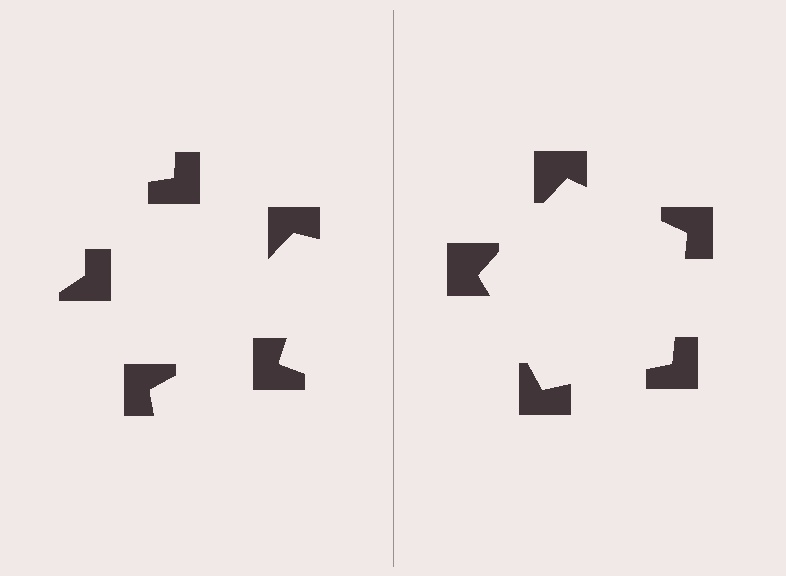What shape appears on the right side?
An illusory pentagon.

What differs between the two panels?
The notched squares are positioned identically on both sides; only the wedge orientations differ. On the right they align to a pentagon; on the left they are misaligned.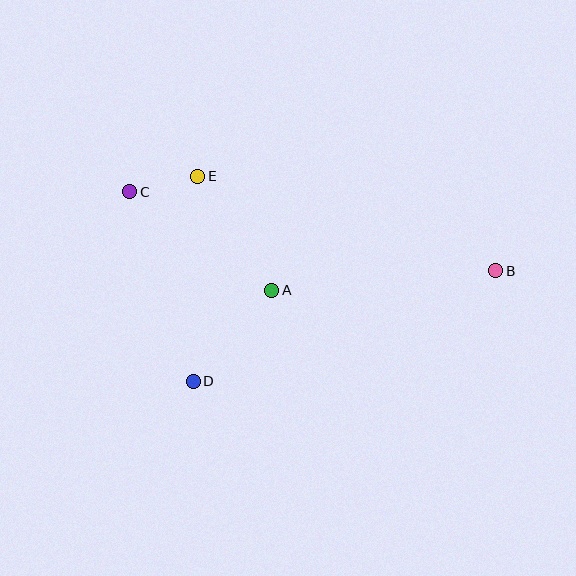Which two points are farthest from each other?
Points B and C are farthest from each other.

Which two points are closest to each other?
Points C and E are closest to each other.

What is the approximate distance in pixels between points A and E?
The distance between A and E is approximately 136 pixels.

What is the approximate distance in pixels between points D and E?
The distance between D and E is approximately 205 pixels.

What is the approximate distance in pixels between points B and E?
The distance between B and E is approximately 313 pixels.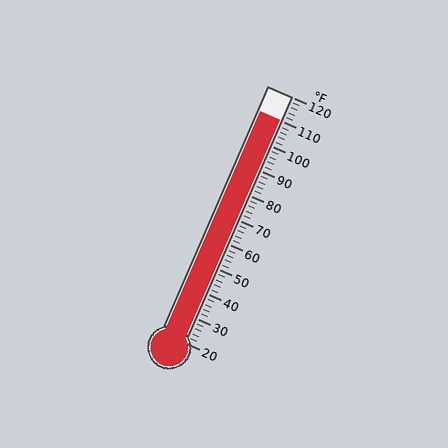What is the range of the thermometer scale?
The thermometer scale ranges from 20°F to 120°F.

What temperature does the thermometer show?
The thermometer shows approximately 110°F.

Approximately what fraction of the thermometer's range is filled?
The thermometer is filled to approximately 90% of its range.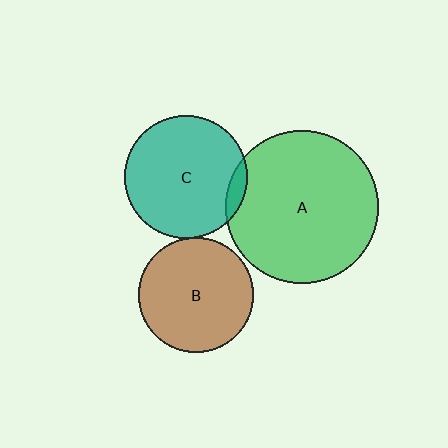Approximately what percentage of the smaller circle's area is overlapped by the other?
Approximately 5%.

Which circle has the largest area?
Circle A (green).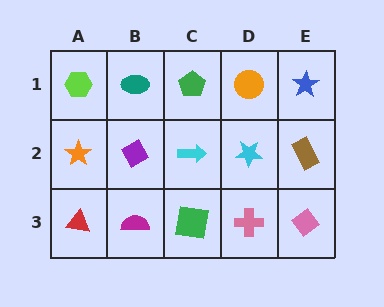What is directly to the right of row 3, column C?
A pink cross.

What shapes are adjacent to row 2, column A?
A lime hexagon (row 1, column A), a red triangle (row 3, column A), a purple diamond (row 2, column B).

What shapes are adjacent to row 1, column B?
A purple diamond (row 2, column B), a lime hexagon (row 1, column A), a green pentagon (row 1, column C).